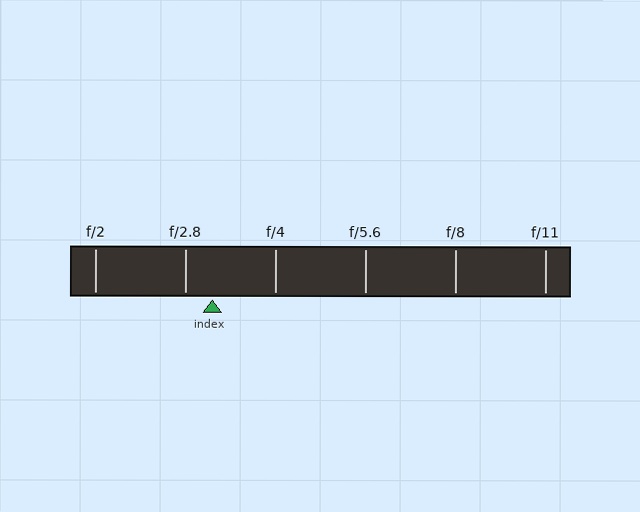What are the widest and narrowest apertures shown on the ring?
The widest aperture shown is f/2 and the narrowest is f/11.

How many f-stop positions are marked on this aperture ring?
There are 6 f-stop positions marked.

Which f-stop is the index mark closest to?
The index mark is closest to f/2.8.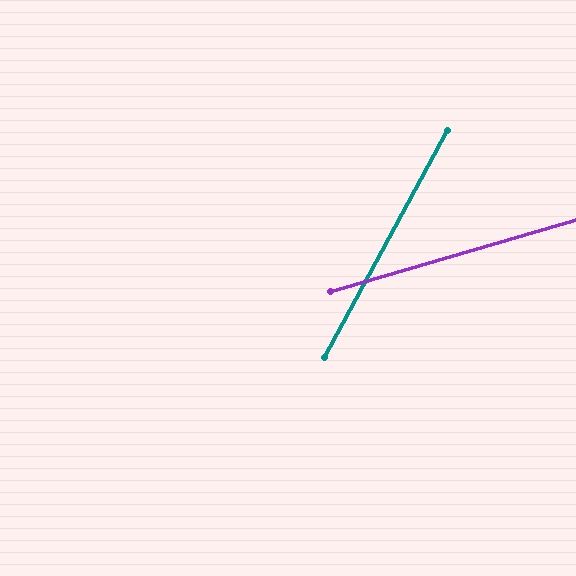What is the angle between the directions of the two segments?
Approximately 45 degrees.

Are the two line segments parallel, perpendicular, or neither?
Neither parallel nor perpendicular — they differ by about 45°.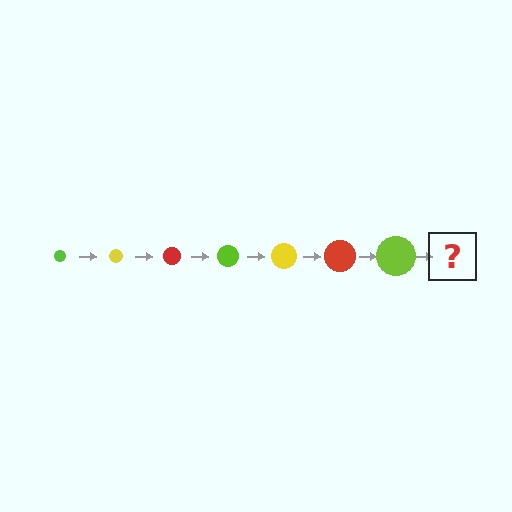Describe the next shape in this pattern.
It should be a yellow circle, larger than the previous one.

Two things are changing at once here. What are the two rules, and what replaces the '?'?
The two rules are that the circle grows larger each step and the color cycles through lime, yellow, and red. The '?' should be a yellow circle, larger than the previous one.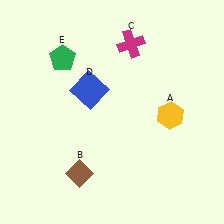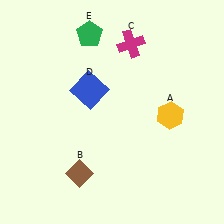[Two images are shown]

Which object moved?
The green pentagon (E) moved right.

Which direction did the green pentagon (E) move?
The green pentagon (E) moved right.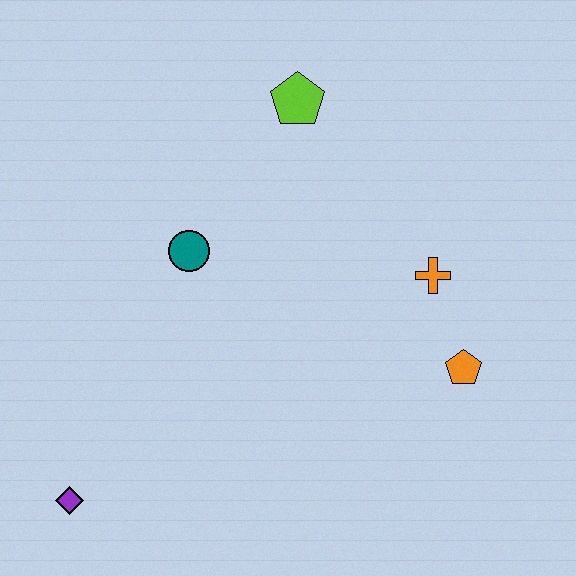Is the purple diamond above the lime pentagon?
No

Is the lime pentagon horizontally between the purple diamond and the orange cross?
Yes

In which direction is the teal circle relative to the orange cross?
The teal circle is to the left of the orange cross.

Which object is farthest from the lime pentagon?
The purple diamond is farthest from the lime pentagon.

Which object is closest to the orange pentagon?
The orange cross is closest to the orange pentagon.